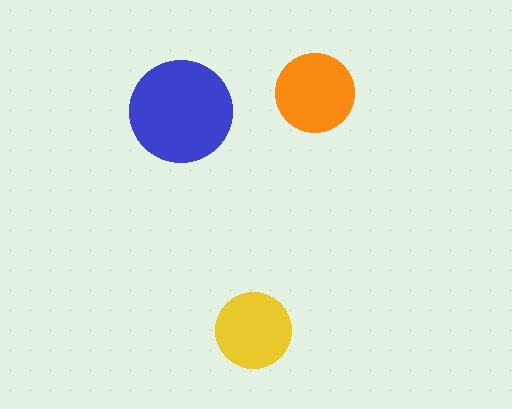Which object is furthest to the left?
The blue circle is leftmost.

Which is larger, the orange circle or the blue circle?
The blue one.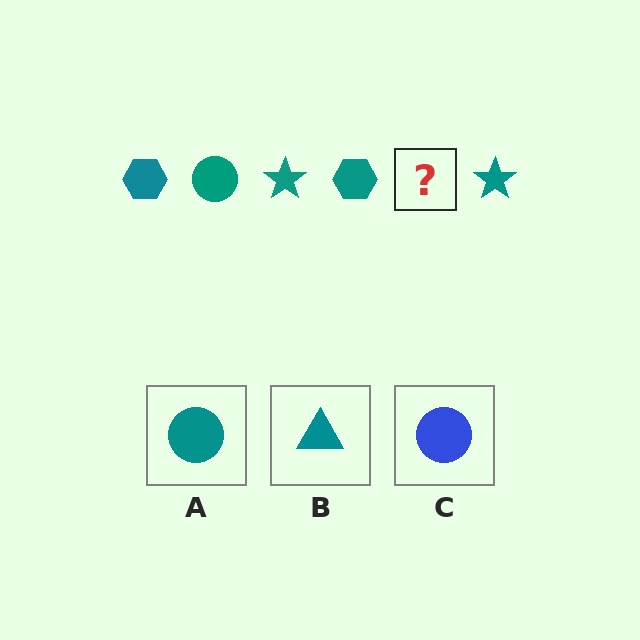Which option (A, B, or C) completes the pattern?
A.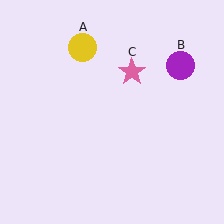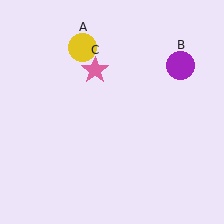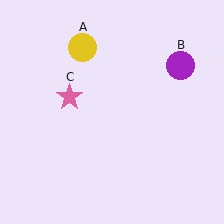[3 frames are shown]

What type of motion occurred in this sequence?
The pink star (object C) rotated counterclockwise around the center of the scene.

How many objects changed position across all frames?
1 object changed position: pink star (object C).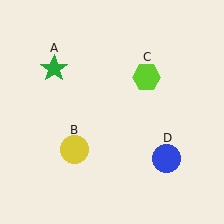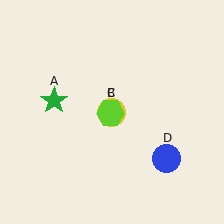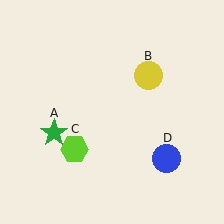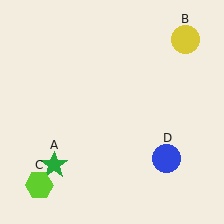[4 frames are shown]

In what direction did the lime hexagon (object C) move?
The lime hexagon (object C) moved down and to the left.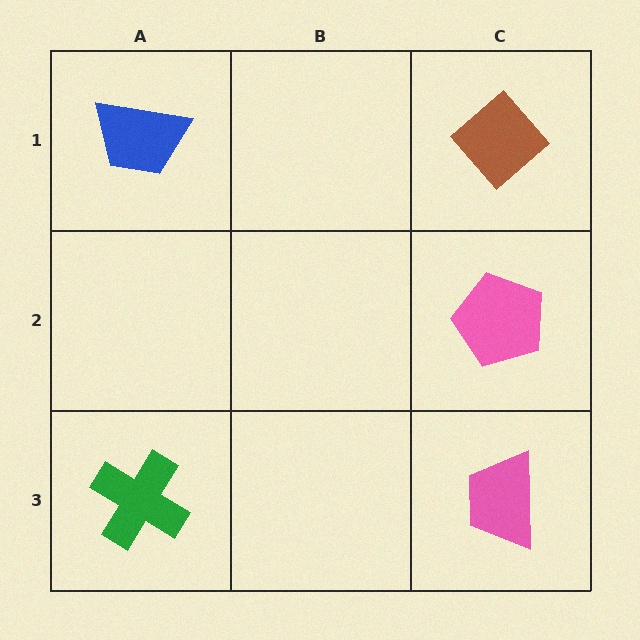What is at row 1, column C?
A brown diamond.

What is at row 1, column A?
A blue trapezoid.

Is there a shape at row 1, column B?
No, that cell is empty.